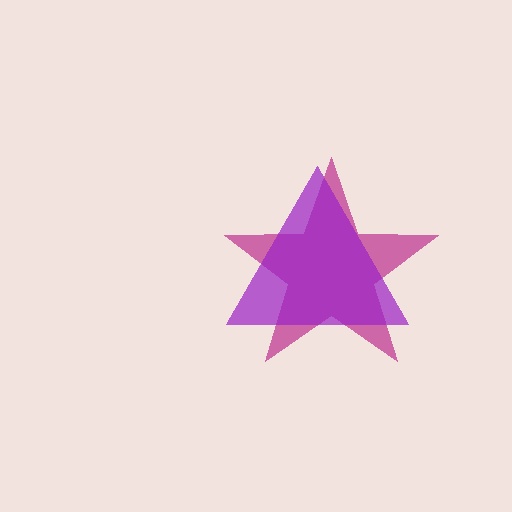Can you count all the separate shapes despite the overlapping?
Yes, there are 2 separate shapes.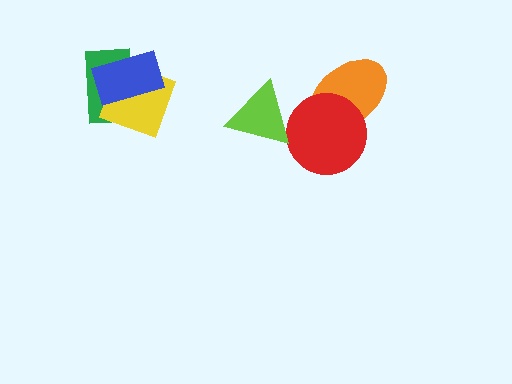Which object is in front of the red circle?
The lime triangle is in front of the red circle.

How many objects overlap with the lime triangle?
1 object overlaps with the lime triangle.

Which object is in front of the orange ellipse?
The red circle is in front of the orange ellipse.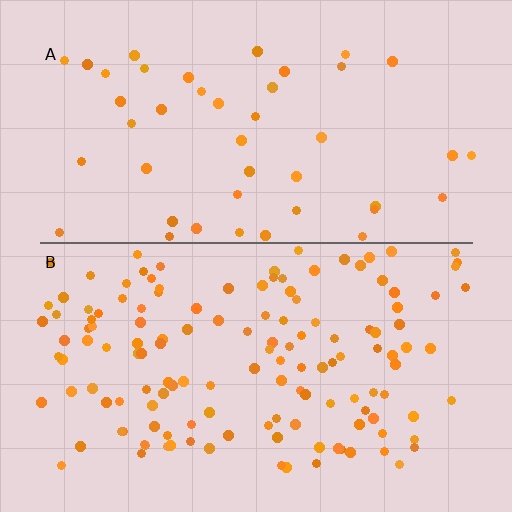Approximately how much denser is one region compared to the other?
Approximately 3.0× — region B over region A.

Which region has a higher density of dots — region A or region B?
B (the bottom).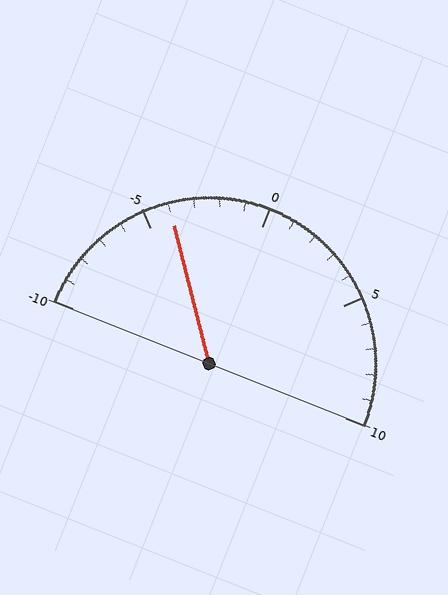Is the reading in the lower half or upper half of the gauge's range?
The reading is in the lower half of the range (-10 to 10).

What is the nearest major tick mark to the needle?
The nearest major tick mark is -5.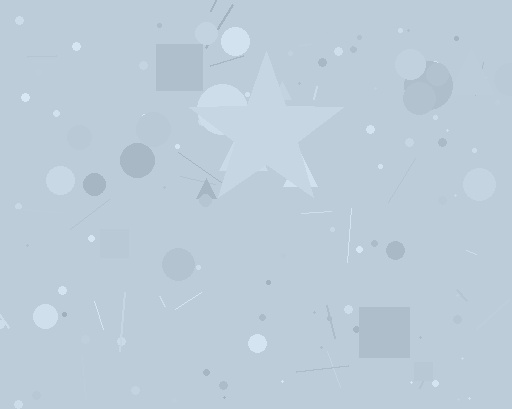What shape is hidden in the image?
A star is hidden in the image.